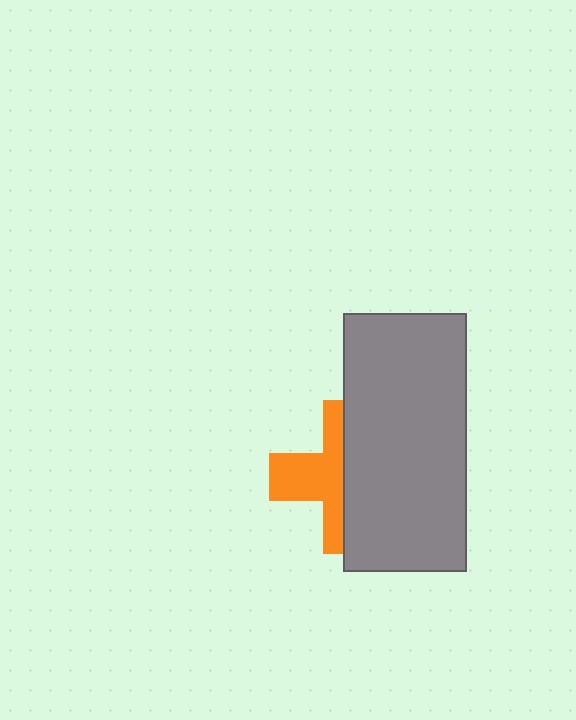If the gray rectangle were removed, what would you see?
You would see the complete orange cross.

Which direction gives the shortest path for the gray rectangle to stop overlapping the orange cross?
Moving right gives the shortest separation.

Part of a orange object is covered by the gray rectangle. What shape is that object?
It is a cross.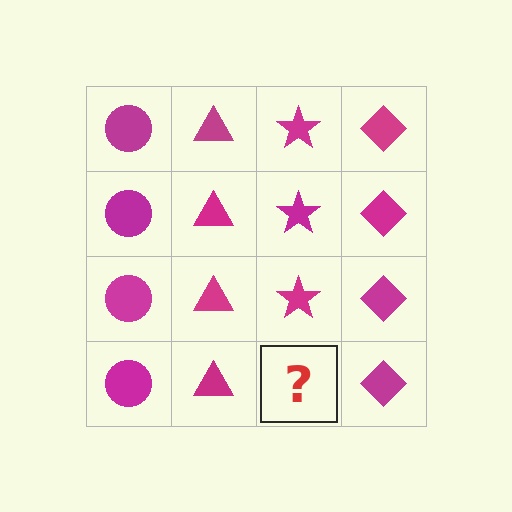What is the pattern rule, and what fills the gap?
The rule is that each column has a consistent shape. The gap should be filled with a magenta star.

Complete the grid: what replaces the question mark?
The question mark should be replaced with a magenta star.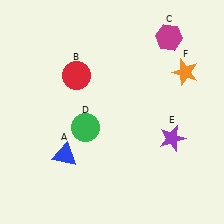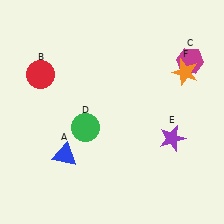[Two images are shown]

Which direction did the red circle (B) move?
The red circle (B) moved left.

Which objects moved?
The objects that moved are: the red circle (B), the magenta hexagon (C).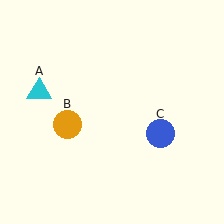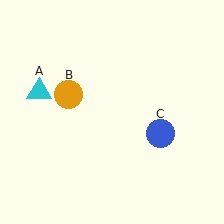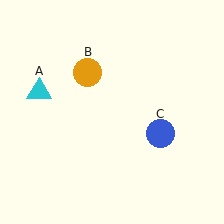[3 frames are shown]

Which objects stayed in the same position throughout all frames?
Cyan triangle (object A) and blue circle (object C) remained stationary.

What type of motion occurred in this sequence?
The orange circle (object B) rotated clockwise around the center of the scene.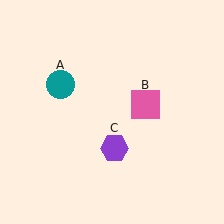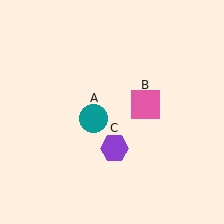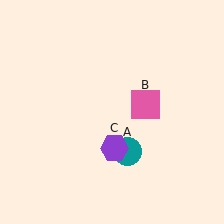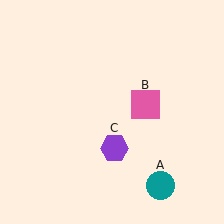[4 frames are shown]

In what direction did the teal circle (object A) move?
The teal circle (object A) moved down and to the right.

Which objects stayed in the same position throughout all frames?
Pink square (object B) and purple hexagon (object C) remained stationary.